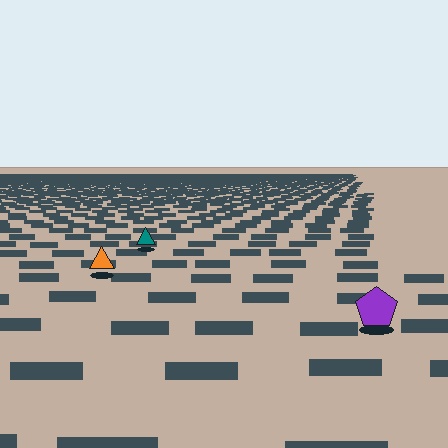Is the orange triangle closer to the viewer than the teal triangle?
Yes. The orange triangle is closer — you can tell from the texture gradient: the ground texture is coarser near it.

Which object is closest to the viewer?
The purple pentagon is closest. The texture marks near it are larger and more spread out.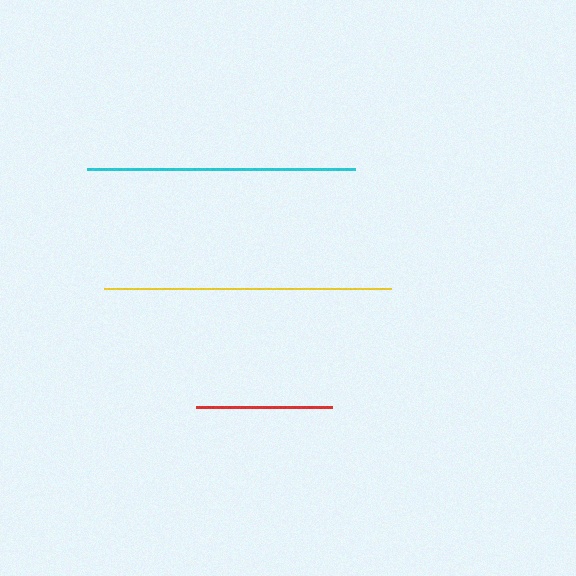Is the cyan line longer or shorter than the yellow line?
The yellow line is longer than the cyan line.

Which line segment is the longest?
The yellow line is the longest at approximately 287 pixels.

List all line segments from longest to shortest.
From longest to shortest: yellow, cyan, red.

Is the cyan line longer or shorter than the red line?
The cyan line is longer than the red line.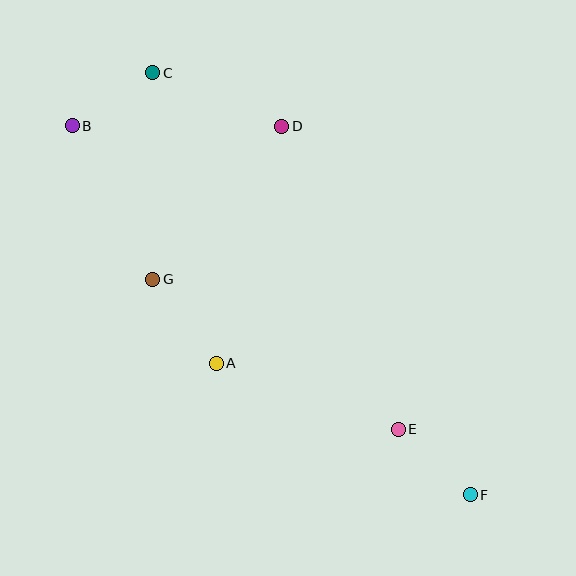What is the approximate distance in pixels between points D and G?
The distance between D and G is approximately 200 pixels.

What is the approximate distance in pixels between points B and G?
The distance between B and G is approximately 174 pixels.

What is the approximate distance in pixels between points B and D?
The distance between B and D is approximately 209 pixels.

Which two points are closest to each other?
Points B and C are closest to each other.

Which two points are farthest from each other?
Points B and F are farthest from each other.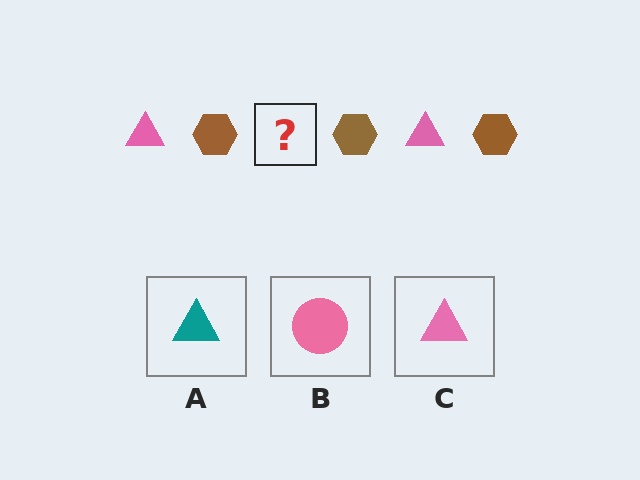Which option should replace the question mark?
Option C.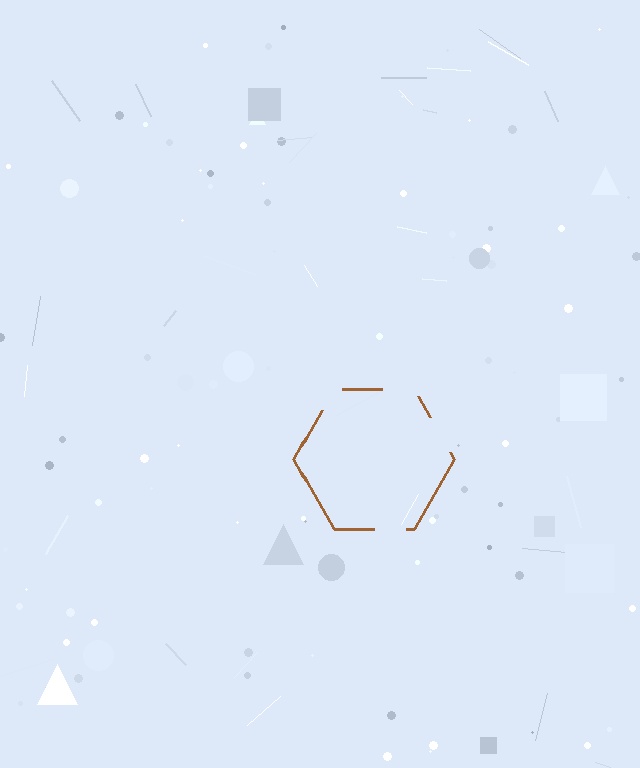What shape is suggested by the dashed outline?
The dashed outline suggests a hexagon.